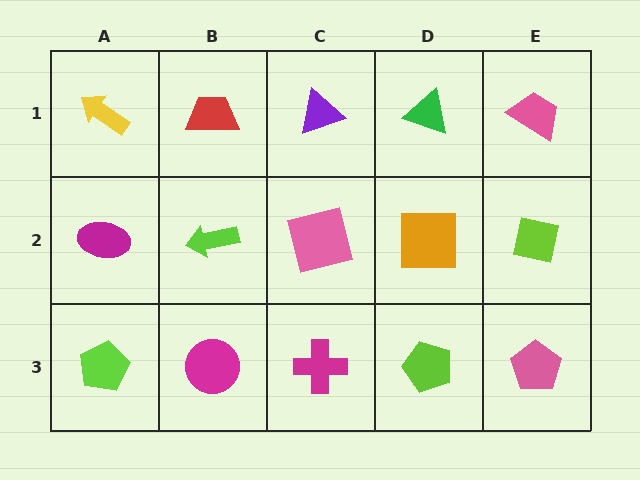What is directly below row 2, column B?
A magenta circle.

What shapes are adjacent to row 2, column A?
A yellow arrow (row 1, column A), a lime pentagon (row 3, column A), a lime arrow (row 2, column B).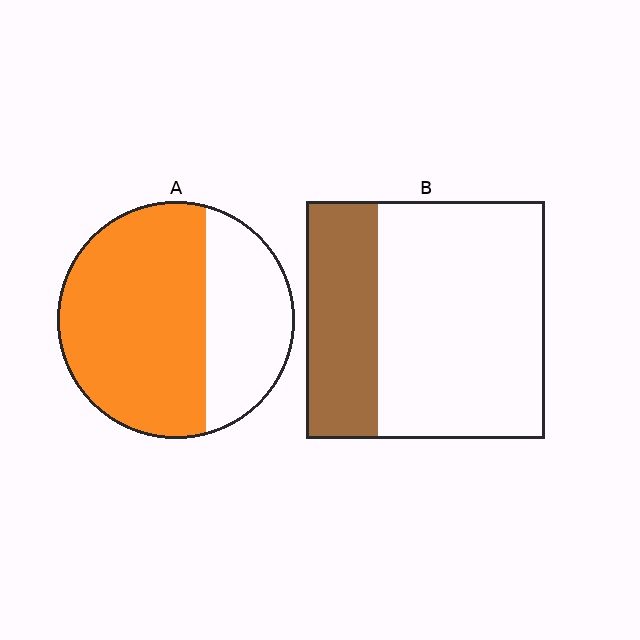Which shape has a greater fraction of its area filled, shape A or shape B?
Shape A.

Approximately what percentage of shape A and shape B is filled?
A is approximately 65% and B is approximately 30%.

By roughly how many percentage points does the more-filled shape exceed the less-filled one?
By roughly 35 percentage points (A over B).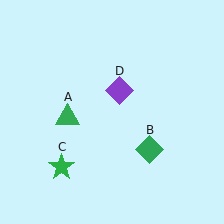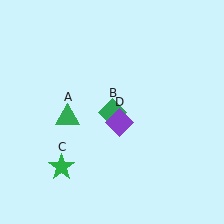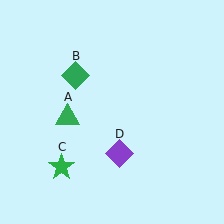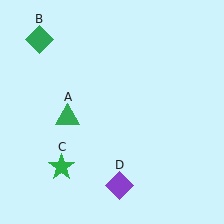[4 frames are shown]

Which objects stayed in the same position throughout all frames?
Green triangle (object A) and green star (object C) remained stationary.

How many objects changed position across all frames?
2 objects changed position: green diamond (object B), purple diamond (object D).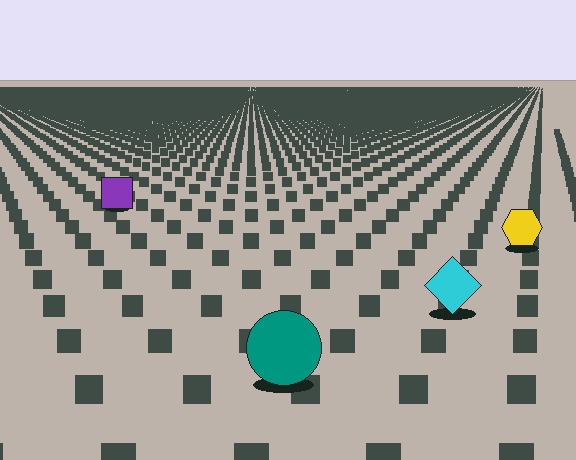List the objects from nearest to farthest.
From nearest to farthest: the teal circle, the cyan diamond, the yellow hexagon, the purple square.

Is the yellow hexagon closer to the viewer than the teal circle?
No. The teal circle is closer — you can tell from the texture gradient: the ground texture is coarser near it.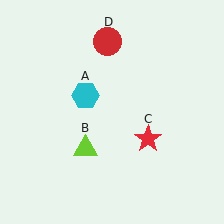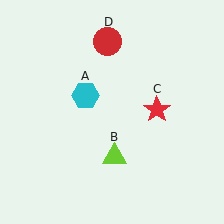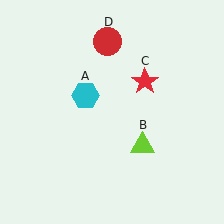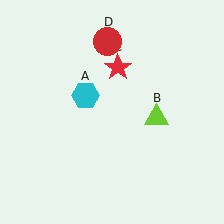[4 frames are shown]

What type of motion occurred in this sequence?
The lime triangle (object B), red star (object C) rotated counterclockwise around the center of the scene.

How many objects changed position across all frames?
2 objects changed position: lime triangle (object B), red star (object C).